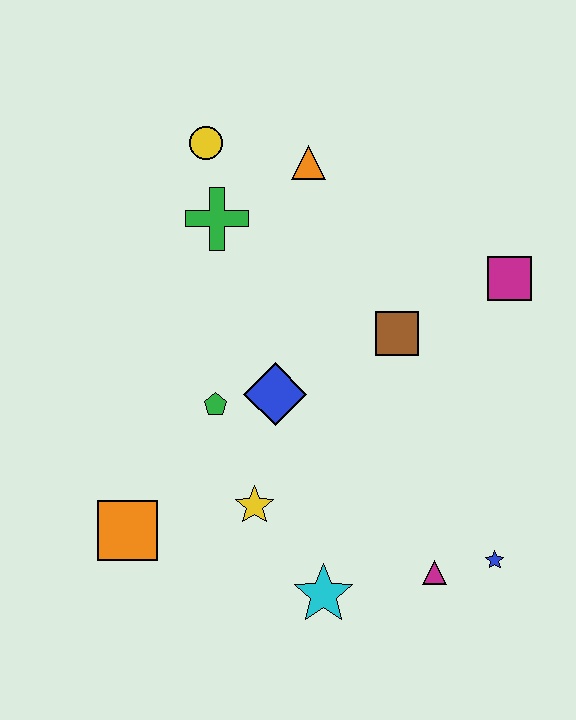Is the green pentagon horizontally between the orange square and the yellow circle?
No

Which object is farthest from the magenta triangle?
The yellow circle is farthest from the magenta triangle.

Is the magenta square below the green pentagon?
No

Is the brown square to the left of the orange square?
No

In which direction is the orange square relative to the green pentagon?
The orange square is below the green pentagon.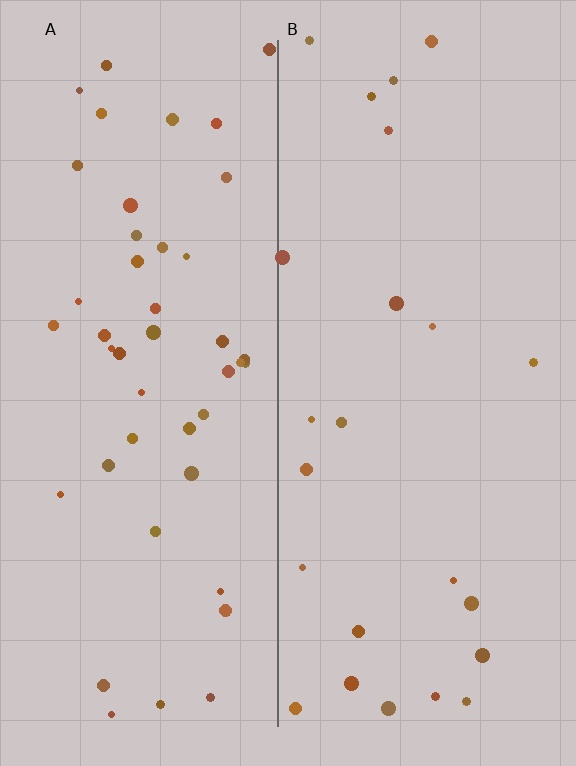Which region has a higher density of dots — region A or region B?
A (the left).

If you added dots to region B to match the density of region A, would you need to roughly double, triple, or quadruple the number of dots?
Approximately double.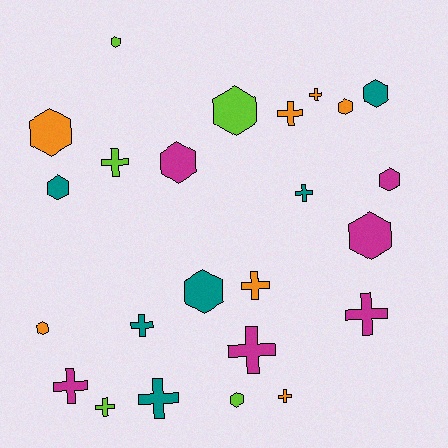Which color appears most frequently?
Orange, with 7 objects.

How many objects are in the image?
There are 24 objects.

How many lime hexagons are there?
There are 3 lime hexagons.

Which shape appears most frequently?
Cross, with 12 objects.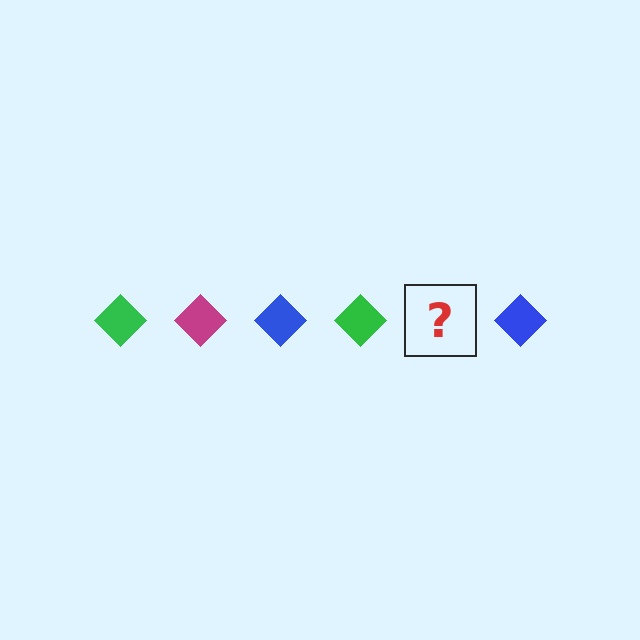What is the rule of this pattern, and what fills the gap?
The rule is that the pattern cycles through green, magenta, blue diamonds. The gap should be filled with a magenta diamond.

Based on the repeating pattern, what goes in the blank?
The blank should be a magenta diamond.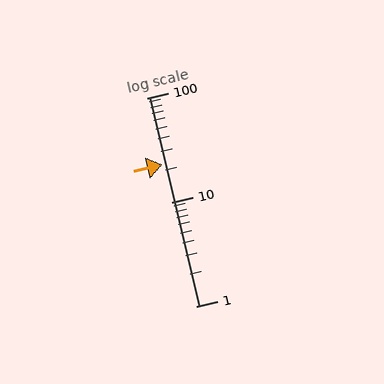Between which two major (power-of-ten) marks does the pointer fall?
The pointer is between 10 and 100.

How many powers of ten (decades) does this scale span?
The scale spans 2 decades, from 1 to 100.